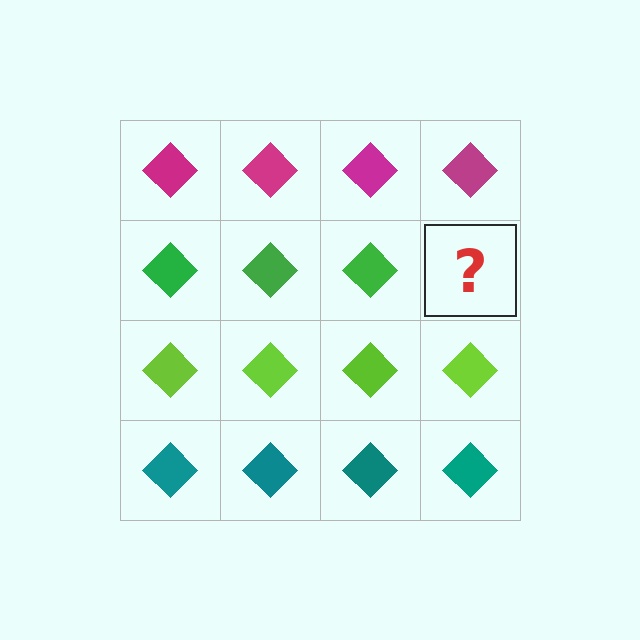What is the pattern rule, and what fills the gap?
The rule is that each row has a consistent color. The gap should be filled with a green diamond.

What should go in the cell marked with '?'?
The missing cell should contain a green diamond.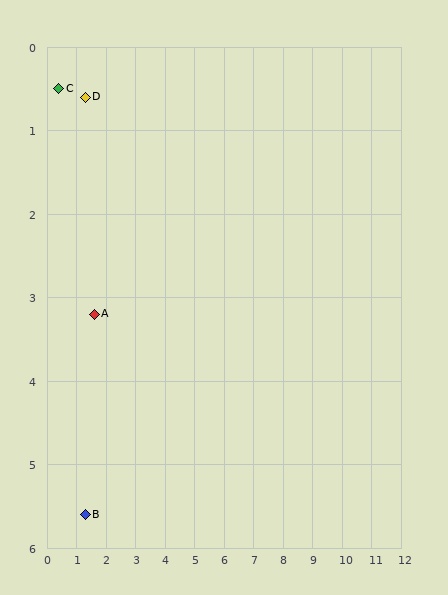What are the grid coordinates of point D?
Point D is at approximately (1.3, 0.6).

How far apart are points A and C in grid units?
Points A and C are about 3.0 grid units apart.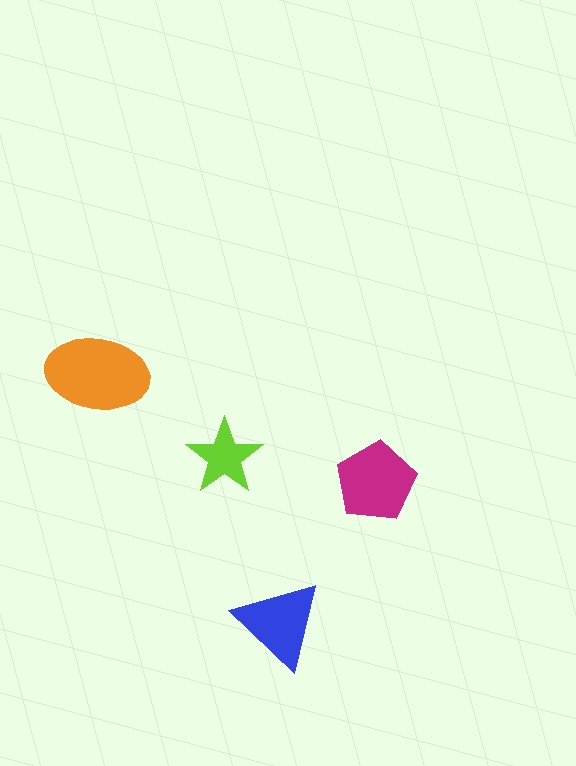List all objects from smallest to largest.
The lime star, the blue triangle, the magenta pentagon, the orange ellipse.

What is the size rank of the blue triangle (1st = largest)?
3rd.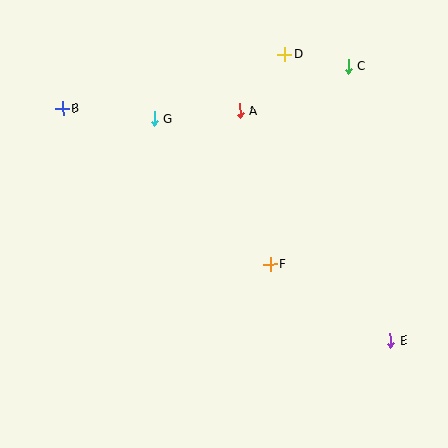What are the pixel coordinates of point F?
Point F is at (270, 264).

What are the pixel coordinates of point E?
Point E is at (390, 341).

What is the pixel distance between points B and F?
The distance between B and F is 260 pixels.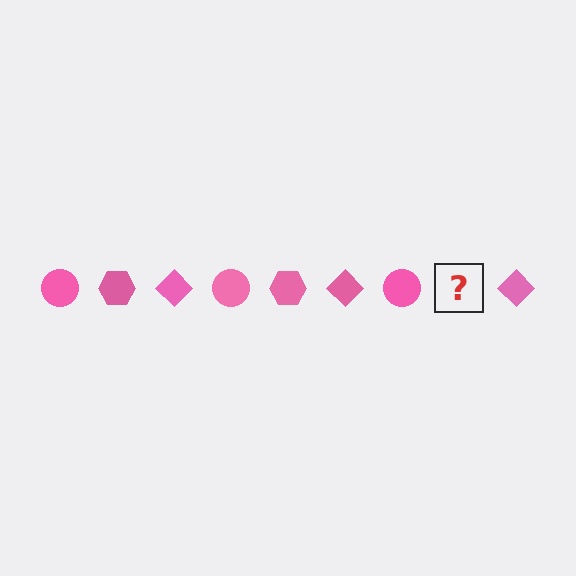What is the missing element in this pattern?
The missing element is a pink hexagon.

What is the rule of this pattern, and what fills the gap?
The rule is that the pattern cycles through circle, hexagon, diamond shapes in pink. The gap should be filled with a pink hexagon.